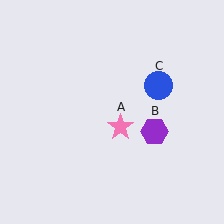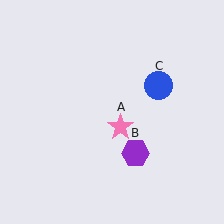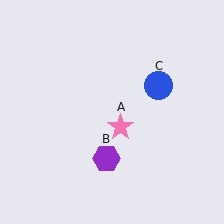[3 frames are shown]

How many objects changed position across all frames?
1 object changed position: purple hexagon (object B).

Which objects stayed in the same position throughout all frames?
Pink star (object A) and blue circle (object C) remained stationary.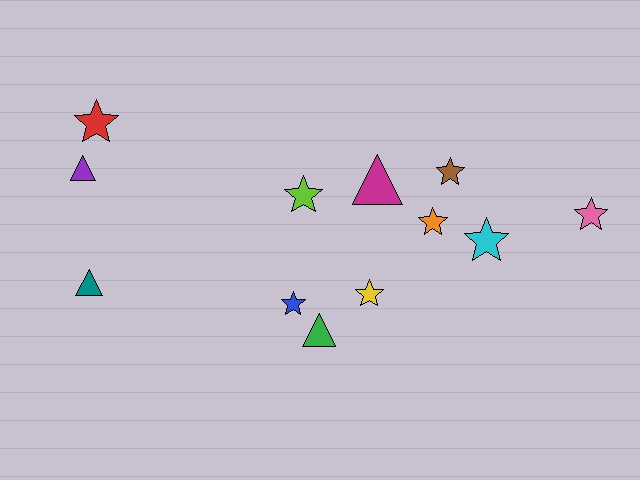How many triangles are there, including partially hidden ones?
There are 4 triangles.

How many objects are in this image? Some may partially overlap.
There are 12 objects.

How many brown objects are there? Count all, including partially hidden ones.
There is 1 brown object.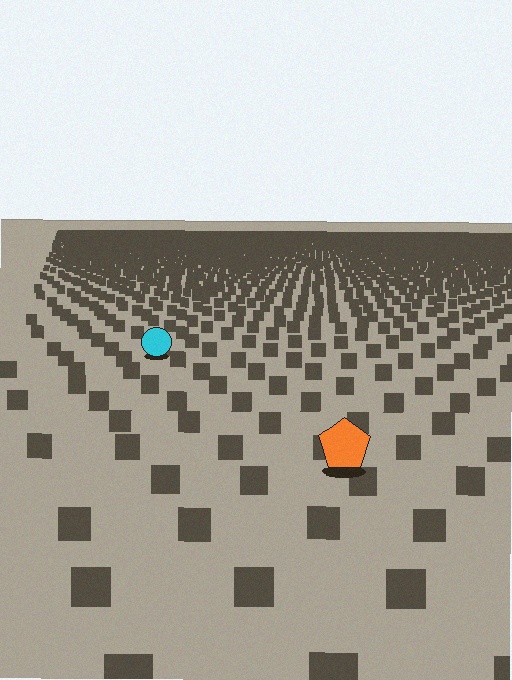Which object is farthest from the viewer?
The cyan circle is farthest from the viewer. It appears smaller and the ground texture around it is denser.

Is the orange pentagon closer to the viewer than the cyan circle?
Yes. The orange pentagon is closer — you can tell from the texture gradient: the ground texture is coarser near it.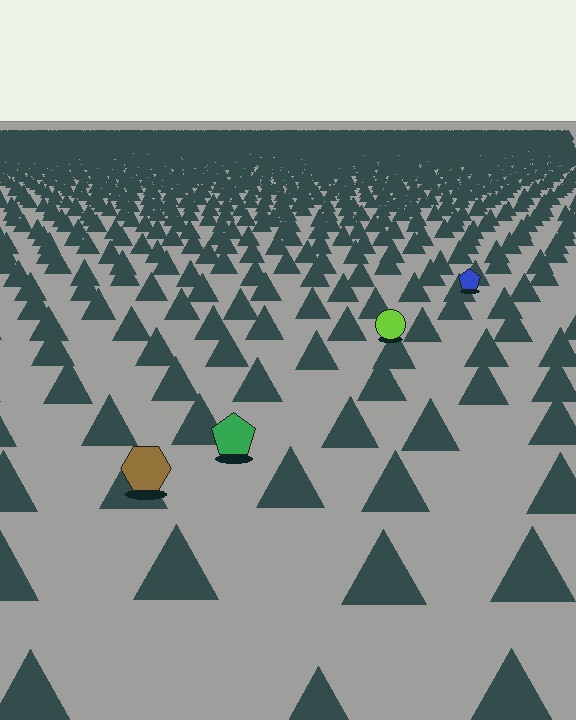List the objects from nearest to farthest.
From nearest to farthest: the brown hexagon, the green pentagon, the lime circle, the blue pentagon.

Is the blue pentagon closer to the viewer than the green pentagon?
No. The green pentagon is closer — you can tell from the texture gradient: the ground texture is coarser near it.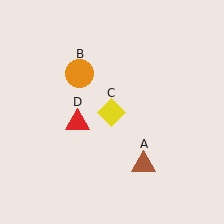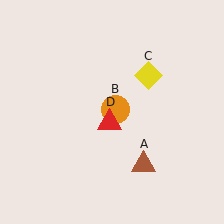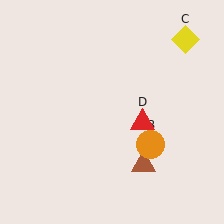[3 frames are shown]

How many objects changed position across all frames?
3 objects changed position: orange circle (object B), yellow diamond (object C), red triangle (object D).